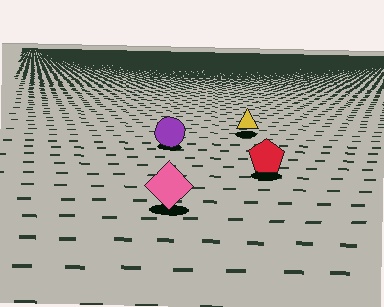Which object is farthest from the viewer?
The yellow triangle is farthest from the viewer. It appears smaller and the ground texture around it is denser.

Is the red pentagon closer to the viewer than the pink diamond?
No. The pink diamond is closer — you can tell from the texture gradient: the ground texture is coarser near it.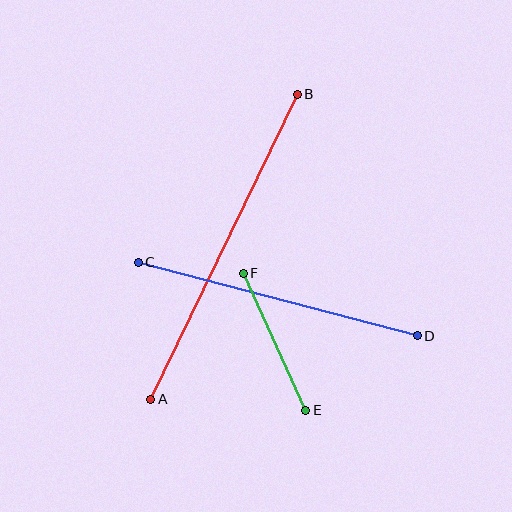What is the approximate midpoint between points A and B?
The midpoint is at approximately (224, 247) pixels.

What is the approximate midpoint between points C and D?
The midpoint is at approximately (278, 299) pixels.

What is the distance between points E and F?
The distance is approximately 151 pixels.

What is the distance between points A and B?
The distance is approximately 338 pixels.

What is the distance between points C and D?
The distance is approximately 288 pixels.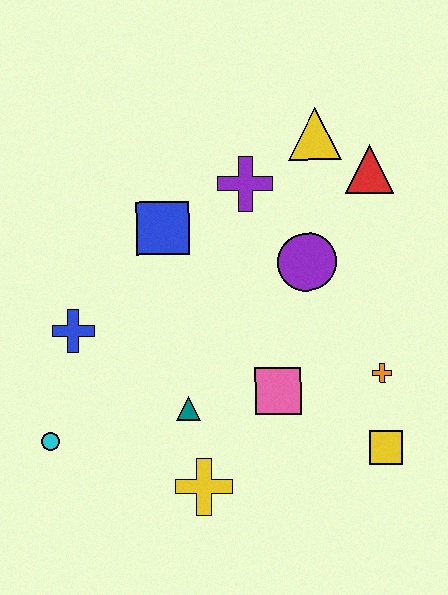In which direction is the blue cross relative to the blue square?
The blue cross is below the blue square.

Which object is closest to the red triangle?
The yellow triangle is closest to the red triangle.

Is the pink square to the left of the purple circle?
Yes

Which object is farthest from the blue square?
The yellow square is farthest from the blue square.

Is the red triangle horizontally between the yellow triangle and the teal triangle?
No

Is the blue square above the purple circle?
Yes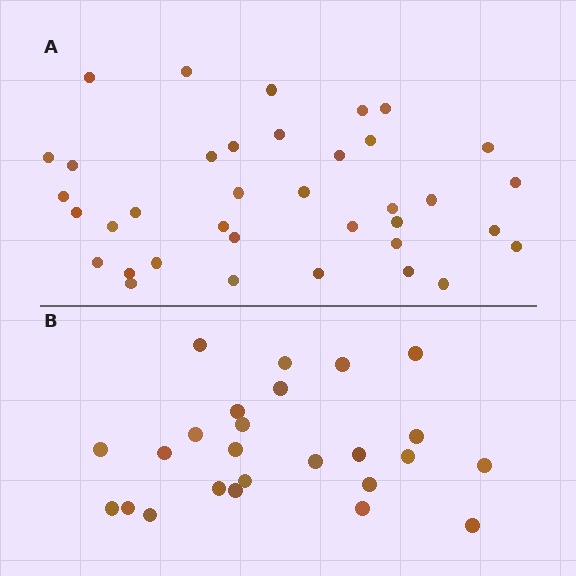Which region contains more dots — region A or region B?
Region A (the top region) has more dots.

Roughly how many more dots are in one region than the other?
Region A has roughly 12 or so more dots than region B.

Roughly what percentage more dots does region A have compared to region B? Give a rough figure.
About 50% more.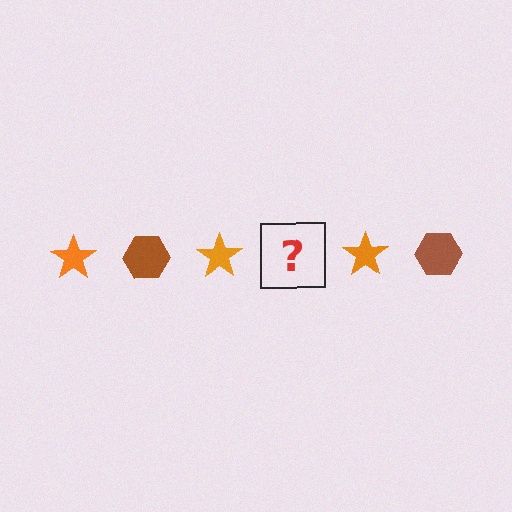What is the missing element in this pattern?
The missing element is a brown hexagon.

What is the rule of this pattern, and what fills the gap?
The rule is that the pattern alternates between orange star and brown hexagon. The gap should be filled with a brown hexagon.